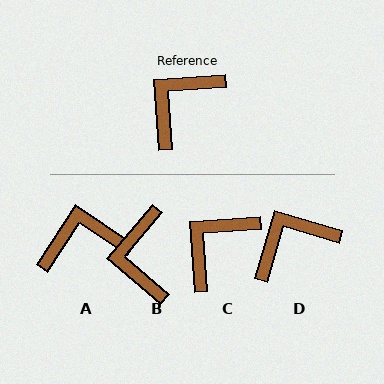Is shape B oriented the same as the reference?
No, it is off by about 45 degrees.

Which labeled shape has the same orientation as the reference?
C.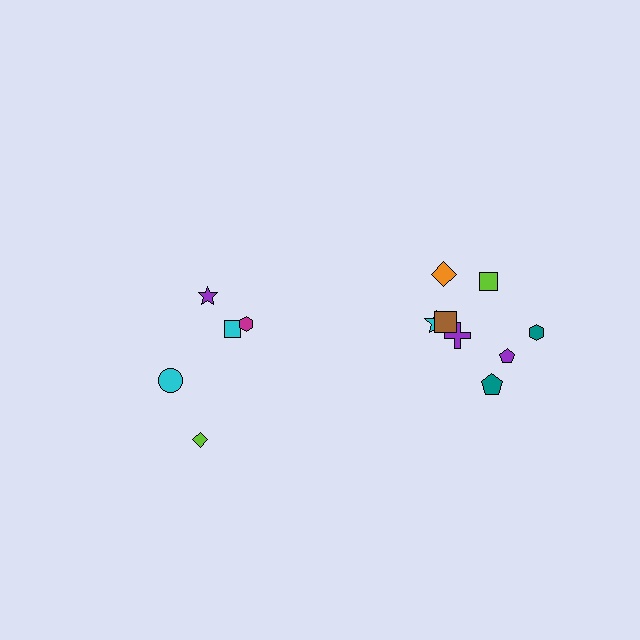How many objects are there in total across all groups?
There are 13 objects.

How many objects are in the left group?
There are 5 objects.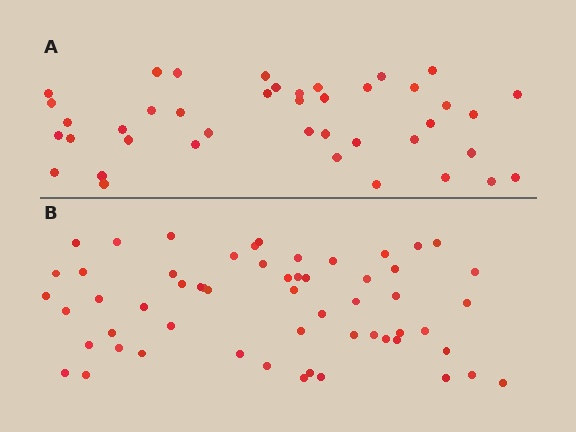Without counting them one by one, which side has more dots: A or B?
Region B (the bottom region) has more dots.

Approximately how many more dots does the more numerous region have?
Region B has approximately 15 more dots than region A.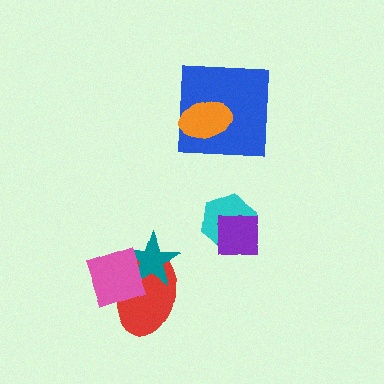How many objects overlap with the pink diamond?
2 objects overlap with the pink diamond.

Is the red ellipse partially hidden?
Yes, it is partially covered by another shape.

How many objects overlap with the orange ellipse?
1 object overlaps with the orange ellipse.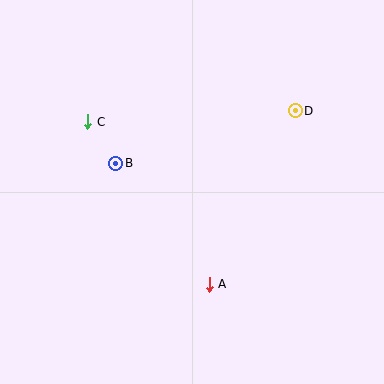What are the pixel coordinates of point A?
Point A is at (209, 284).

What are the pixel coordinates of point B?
Point B is at (116, 163).